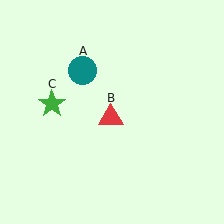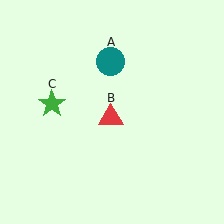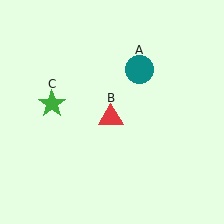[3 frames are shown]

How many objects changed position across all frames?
1 object changed position: teal circle (object A).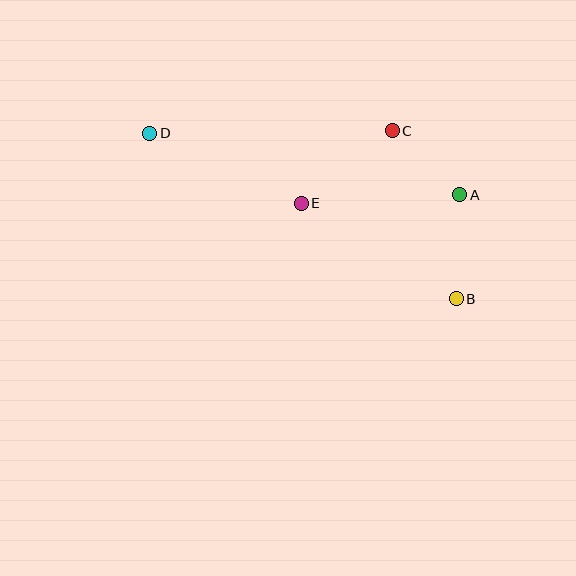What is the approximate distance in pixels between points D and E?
The distance between D and E is approximately 167 pixels.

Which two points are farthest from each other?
Points B and D are farthest from each other.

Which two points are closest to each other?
Points A and C are closest to each other.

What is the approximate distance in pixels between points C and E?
The distance between C and E is approximately 116 pixels.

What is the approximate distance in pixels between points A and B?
The distance between A and B is approximately 105 pixels.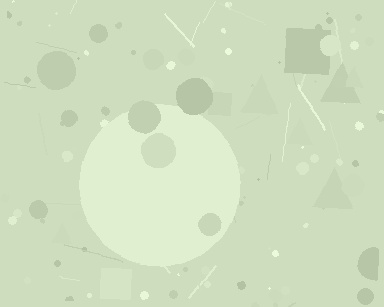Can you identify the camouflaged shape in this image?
The camouflaged shape is a circle.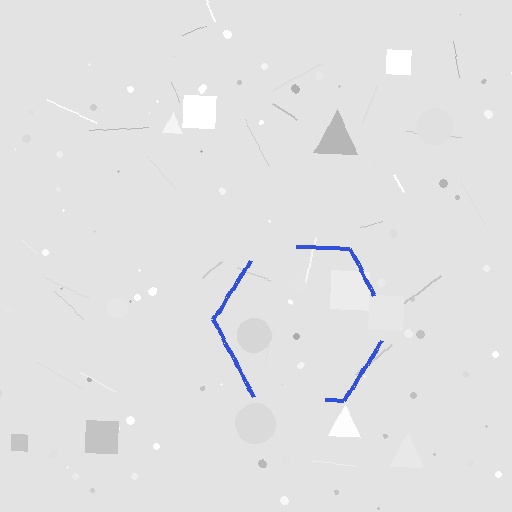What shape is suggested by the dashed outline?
The dashed outline suggests a hexagon.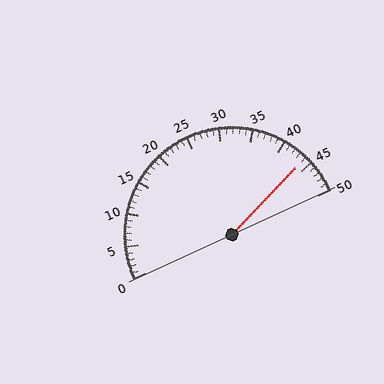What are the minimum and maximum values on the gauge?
The gauge ranges from 0 to 50.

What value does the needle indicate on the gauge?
The needle indicates approximately 44.